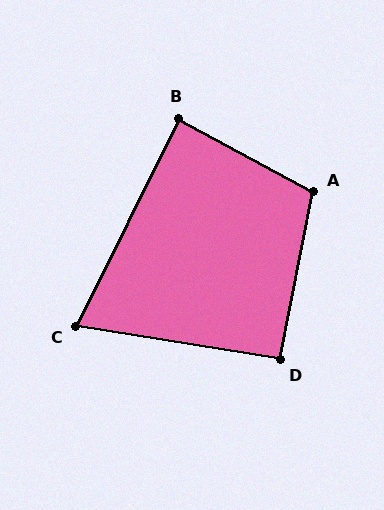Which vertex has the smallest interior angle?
C, at approximately 73 degrees.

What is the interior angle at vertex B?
Approximately 88 degrees (approximately right).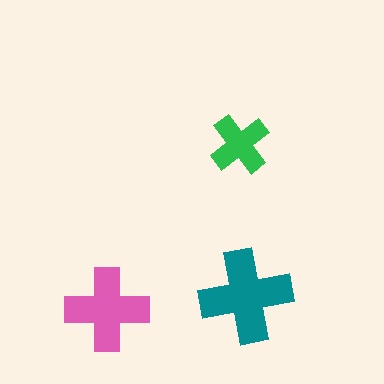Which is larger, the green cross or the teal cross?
The teal one.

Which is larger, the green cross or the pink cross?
The pink one.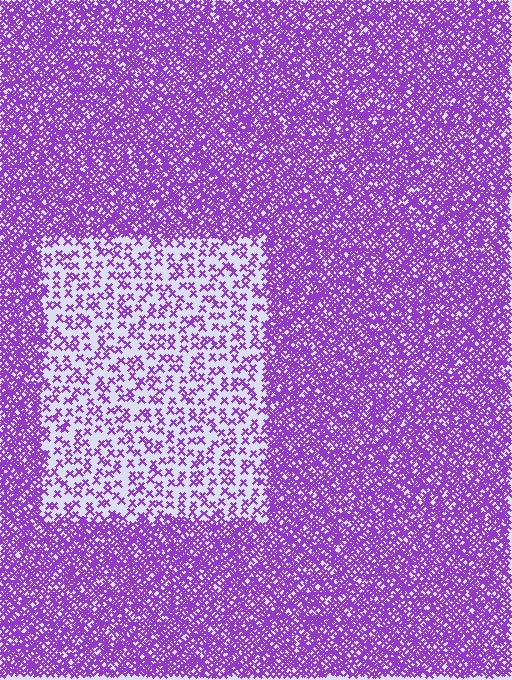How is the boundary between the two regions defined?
The boundary is defined by a change in element density (approximately 3.1x ratio). All elements are the same color, size, and shape.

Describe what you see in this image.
The image contains small purple elements arranged at two different densities. A rectangle-shaped region is visible where the elements are less densely packed than the surrounding area.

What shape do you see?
I see a rectangle.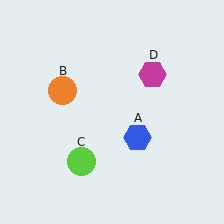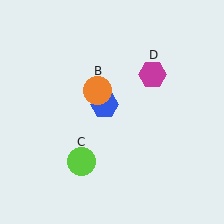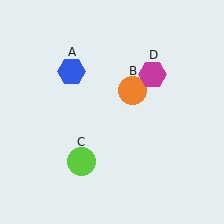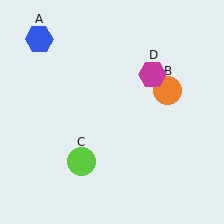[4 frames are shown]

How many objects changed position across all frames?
2 objects changed position: blue hexagon (object A), orange circle (object B).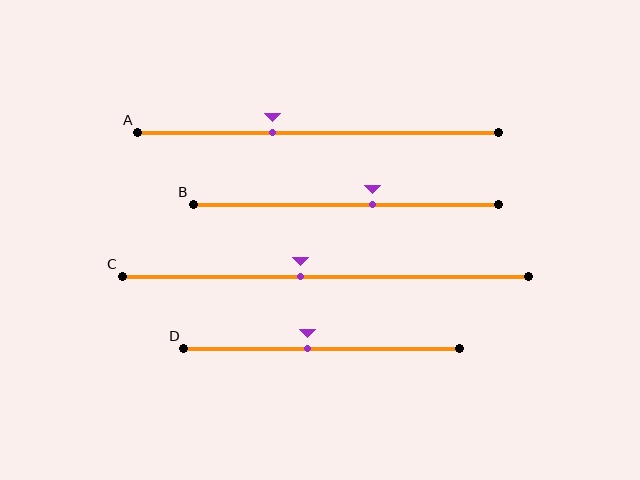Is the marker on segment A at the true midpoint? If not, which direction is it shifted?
No, the marker on segment A is shifted to the left by about 13% of the segment length.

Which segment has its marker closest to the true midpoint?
Segment D has its marker closest to the true midpoint.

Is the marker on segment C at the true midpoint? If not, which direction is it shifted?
No, the marker on segment C is shifted to the left by about 6% of the segment length.